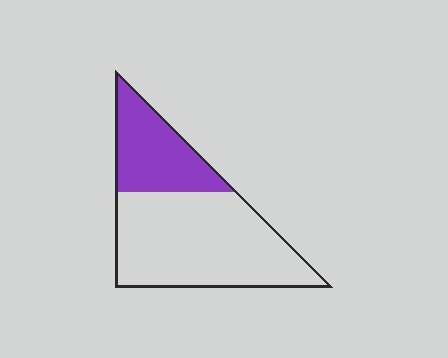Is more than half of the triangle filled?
No.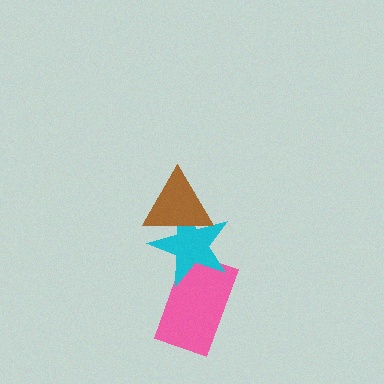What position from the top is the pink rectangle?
The pink rectangle is 3rd from the top.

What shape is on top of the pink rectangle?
The cyan star is on top of the pink rectangle.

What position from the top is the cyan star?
The cyan star is 2nd from the top.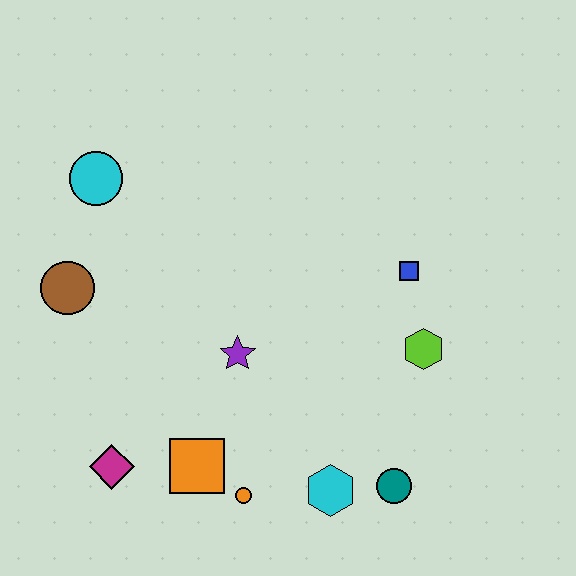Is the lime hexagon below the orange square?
No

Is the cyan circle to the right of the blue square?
No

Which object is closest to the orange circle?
The orange square is closest to the orange circle.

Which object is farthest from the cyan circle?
The teal circle is farthest from the cyan circle.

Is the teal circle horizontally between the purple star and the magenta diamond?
No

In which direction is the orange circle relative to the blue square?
The orange circle is below the blue square.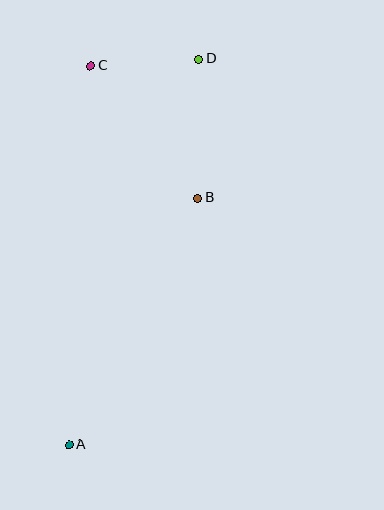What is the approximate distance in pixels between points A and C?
The distance between A and C is approximately 379 pixels.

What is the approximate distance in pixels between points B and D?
The distance between B and D is approximately 139 pixels.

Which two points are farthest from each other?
Points A and D are farthest from each other.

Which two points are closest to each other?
Points C and D are closest to each other.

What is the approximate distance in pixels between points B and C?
The distance between B and C is approximately 170 pixels.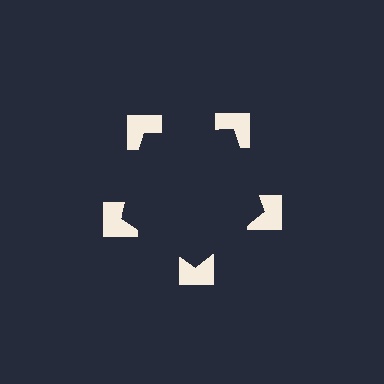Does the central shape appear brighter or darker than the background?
It typically appears slightly darker than the background, even though no actual brightness change is drawn.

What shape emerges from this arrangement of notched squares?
An illusory pentagon — its edges are inferred from the aligned wedge cuts in the notched squares, not physically drawn.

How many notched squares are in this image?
There are 5 — one at each vertex of the illusory pentagon.